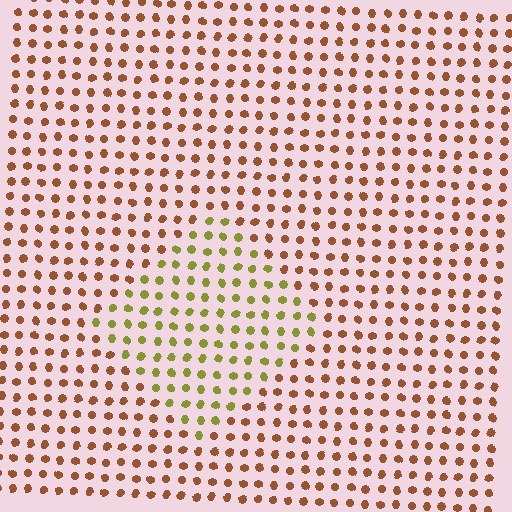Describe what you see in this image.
The image is filled with small brown elements in a uniform arrangement. A diamond-shaped region is visible where the elements are tinted to a slightly different hue, forming a subtle color boundary.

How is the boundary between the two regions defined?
The boundary is defined purely by a slight shift in hue (about 50 degrees). Spacing, size, and orientation are identical on both sides.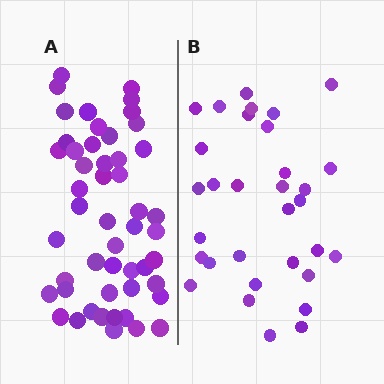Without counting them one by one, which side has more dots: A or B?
Region A (the left region) has more dots.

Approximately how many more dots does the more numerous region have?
Region A has approximately 20 more dots than region B.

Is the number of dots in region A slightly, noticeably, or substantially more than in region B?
Region A has substantially more. The ratio is roughly 1.6 to 1.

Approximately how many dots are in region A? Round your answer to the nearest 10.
About 50 dots.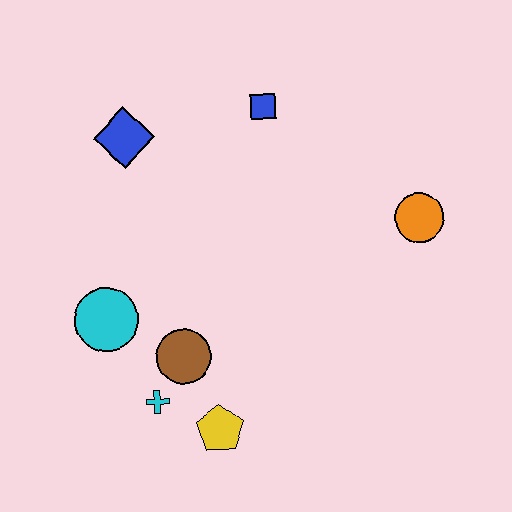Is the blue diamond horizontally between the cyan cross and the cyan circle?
Yes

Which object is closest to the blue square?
The blue diamond is closest to the blue square.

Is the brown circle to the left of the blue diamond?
No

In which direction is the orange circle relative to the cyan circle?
The orange circle is to the right of the cyan circle.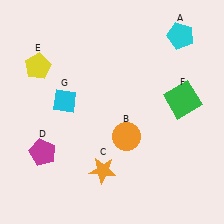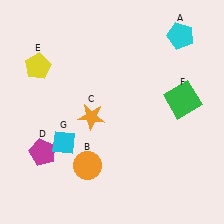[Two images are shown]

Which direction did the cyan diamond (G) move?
The cyan diamond (G) moved down.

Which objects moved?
The objects that moved are: the orange circle (B), the orange star (C), the cyan diamond (G).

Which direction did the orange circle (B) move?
The orange circle (B) moved left.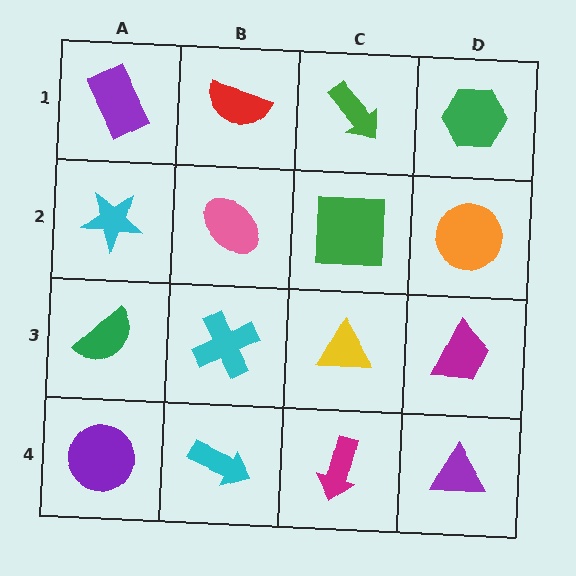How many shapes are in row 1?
4 shapes.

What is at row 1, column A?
A purple rectangle.